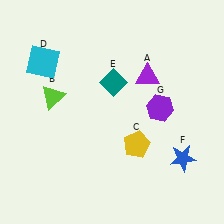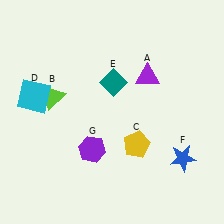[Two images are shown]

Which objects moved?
The objects that moved are: the cyan square (D), the purple hexagon (G).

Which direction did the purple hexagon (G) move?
The purple hexagon (G) moved left.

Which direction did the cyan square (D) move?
The cyan square (D) moved down.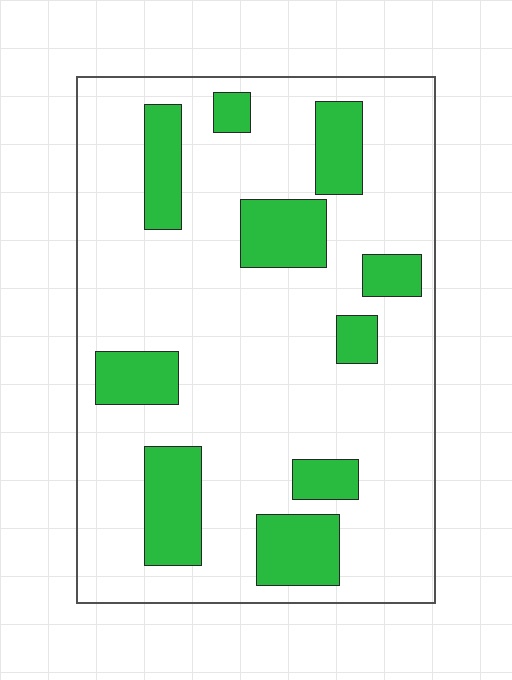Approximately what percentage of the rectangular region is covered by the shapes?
Approximately 20%.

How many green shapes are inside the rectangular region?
10.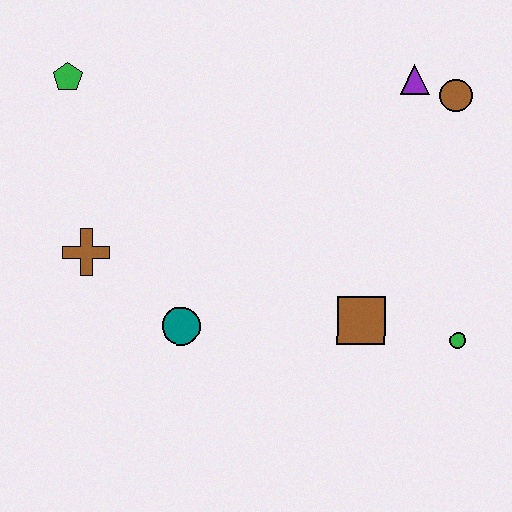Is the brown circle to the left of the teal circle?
No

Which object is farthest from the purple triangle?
The brown cross is farthest from the purple triangle.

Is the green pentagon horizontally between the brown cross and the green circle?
No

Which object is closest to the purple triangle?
The brown circle is closest to the purple triangle.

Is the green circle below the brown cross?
Yes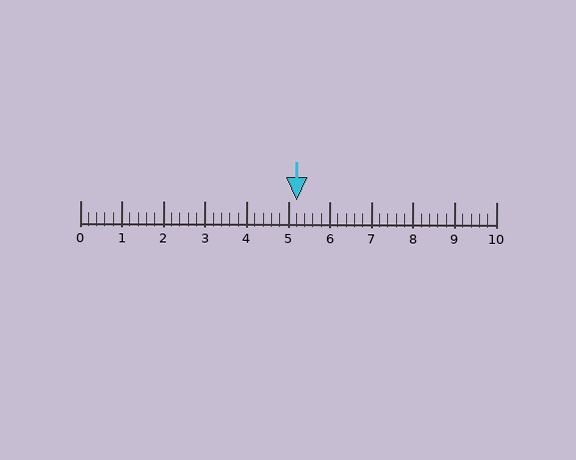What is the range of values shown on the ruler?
The ruler shows values from 0 to 10.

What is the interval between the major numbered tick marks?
The major tick marks are spaced 1 units apart.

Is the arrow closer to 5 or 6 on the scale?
The arrow is closer to 5.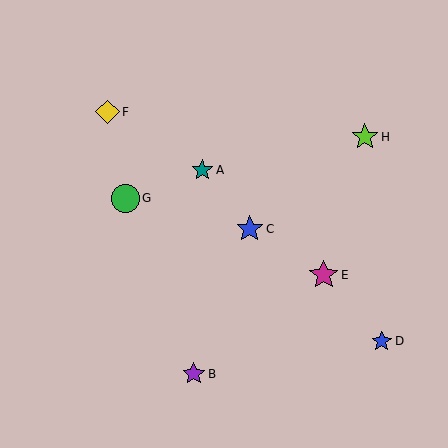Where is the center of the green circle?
The center of the green circle is at (125, 198).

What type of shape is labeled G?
Shape G is a green circle.